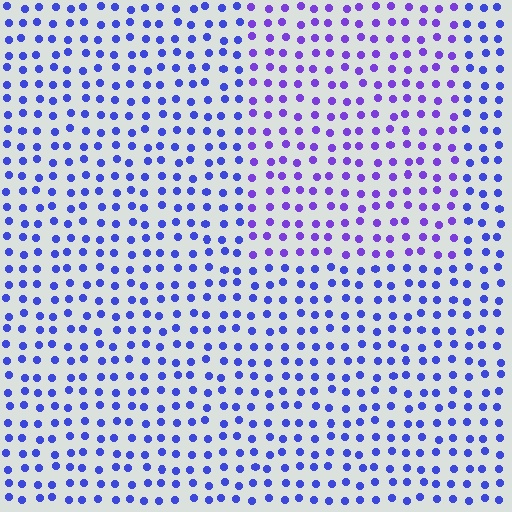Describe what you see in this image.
The image is filled with small blue elements in a uniform arrangement. A rectangle-shaped region is visible where the elements are tinted to a slightly different hue, forming a subtle color boundary.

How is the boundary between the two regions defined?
The boundary is defined purely by a slight shift in hue (about 28 degrees). Spacing, size, and orientation are identical on both sides.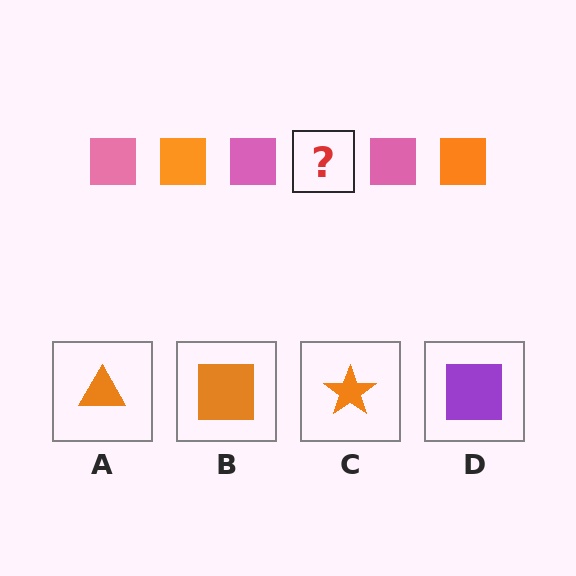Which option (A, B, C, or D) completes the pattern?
B.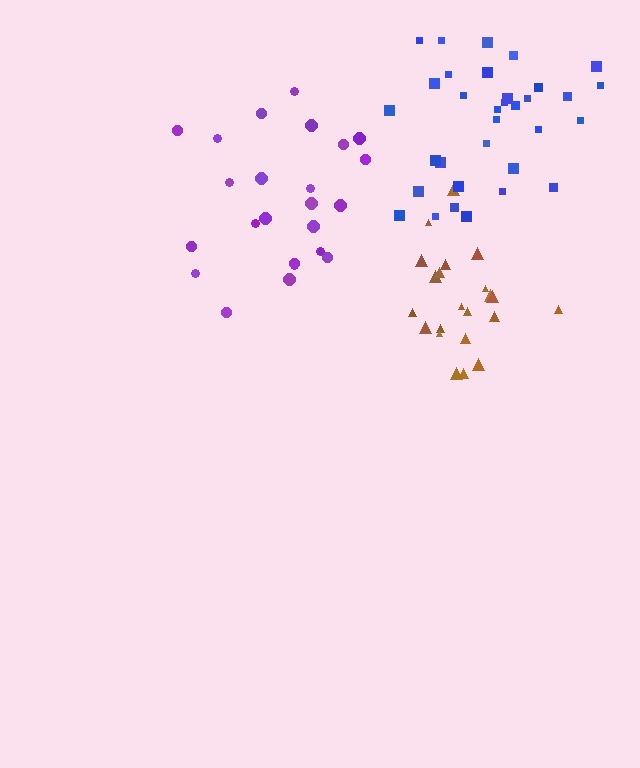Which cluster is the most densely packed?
Brown.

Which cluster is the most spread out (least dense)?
Purple.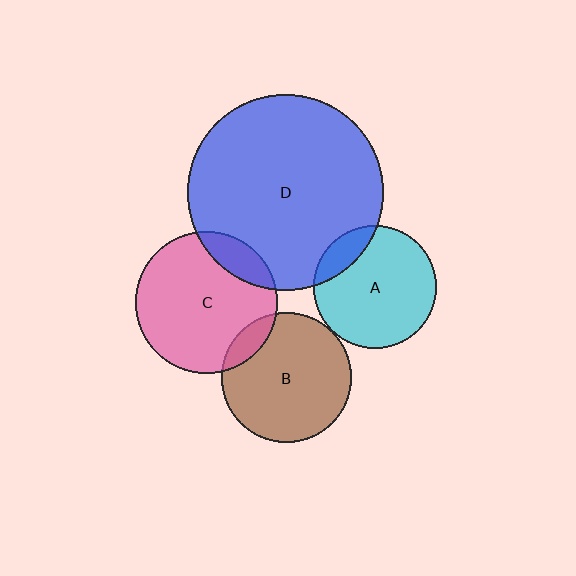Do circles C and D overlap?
Yes.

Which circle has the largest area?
Circle D (blue).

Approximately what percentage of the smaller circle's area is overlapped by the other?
Approximately 15%.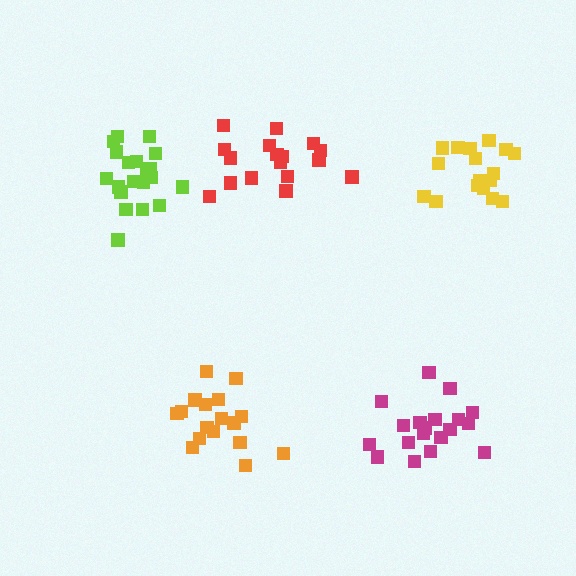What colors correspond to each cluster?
The clusters are colored: orange, red, lime, magenta, yellow.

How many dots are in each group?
Group 1: 17 dots, Group 2: 18 dots, Group 3: 20 dots, Group 4: 19 dots, Group 5: 18 dots (92 total).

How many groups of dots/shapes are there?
There are 5 groups.